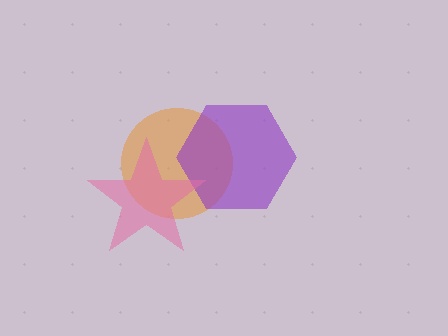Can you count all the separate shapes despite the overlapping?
Yes, there are 3 separate shapes.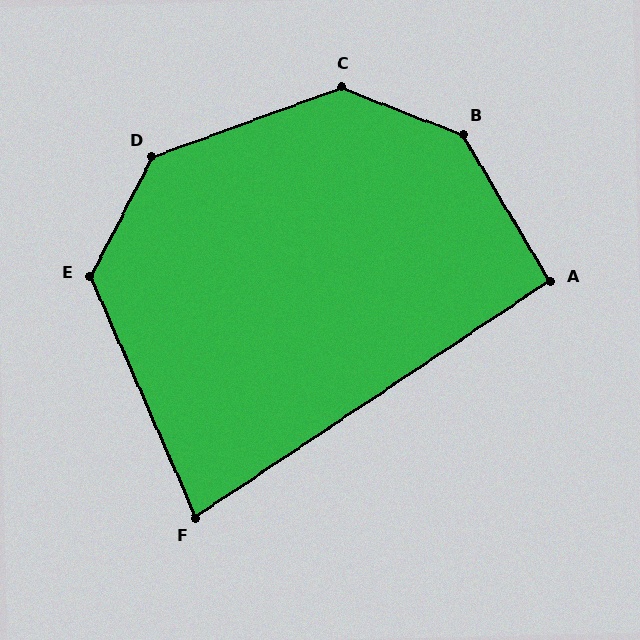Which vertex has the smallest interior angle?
F, at approximately 80 degrees.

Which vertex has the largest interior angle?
B, at approximately 142 degrees.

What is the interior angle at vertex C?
Approximately 138 degrees (obtuse).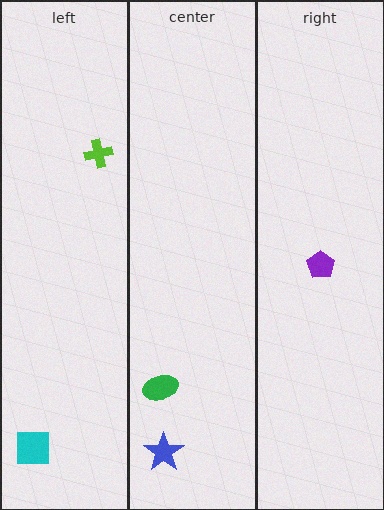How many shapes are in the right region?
1.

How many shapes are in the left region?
2.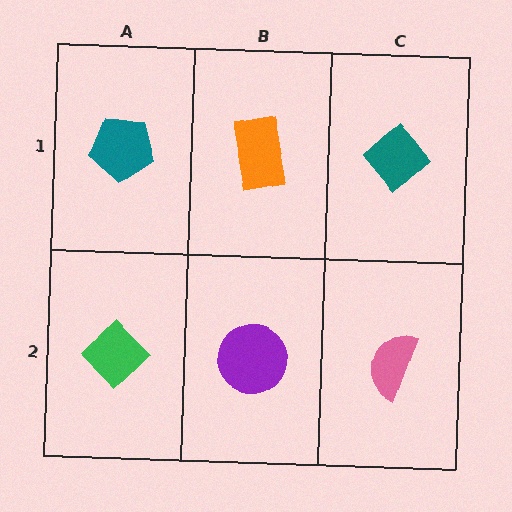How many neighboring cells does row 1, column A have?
2.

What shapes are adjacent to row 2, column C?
A teal diamond (row 1, column C), a purple circle (row 2, column B).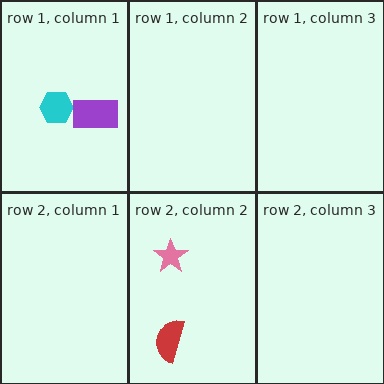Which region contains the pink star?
The row 2, column 2 region.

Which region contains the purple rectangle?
The row 1, column 1 region.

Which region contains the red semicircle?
The row 2, column 2 region.